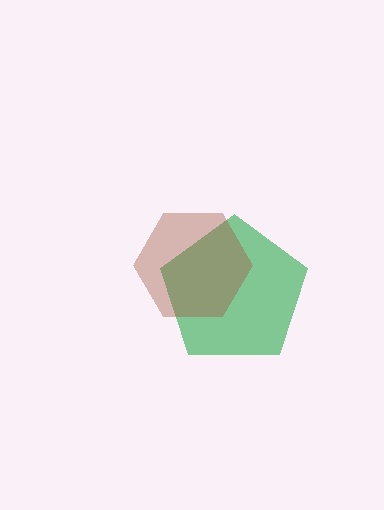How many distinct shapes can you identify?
There are 2 distinct shapes: a green pentagon, a brown hexagon.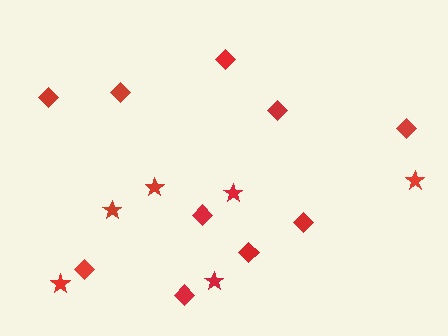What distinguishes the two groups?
There are 2 groups: one group of diamonds (10) and one group of stars (6).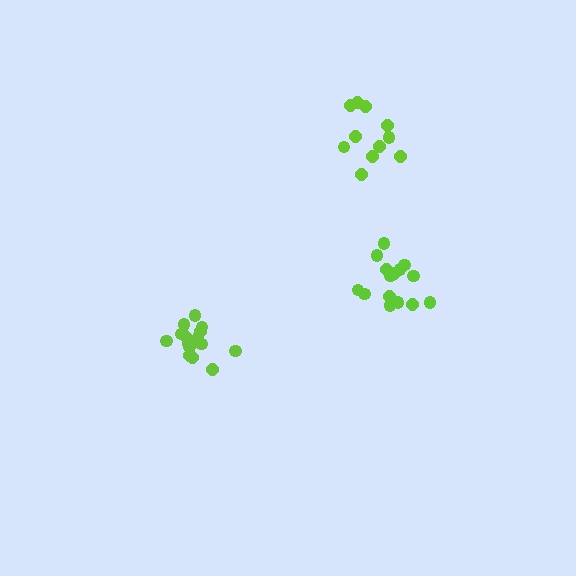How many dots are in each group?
Group 1: 11 dots, Group 2: 15 dots, Group 3: 15 dots (41 total).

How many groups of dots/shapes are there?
There are 3 groups.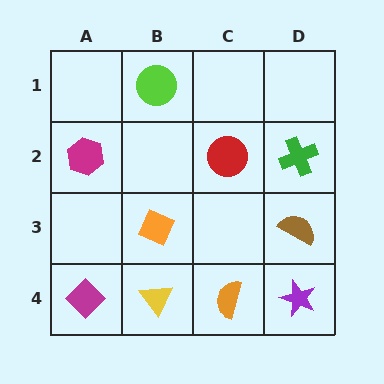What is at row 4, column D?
A purple star.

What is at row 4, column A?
A magenta diamond.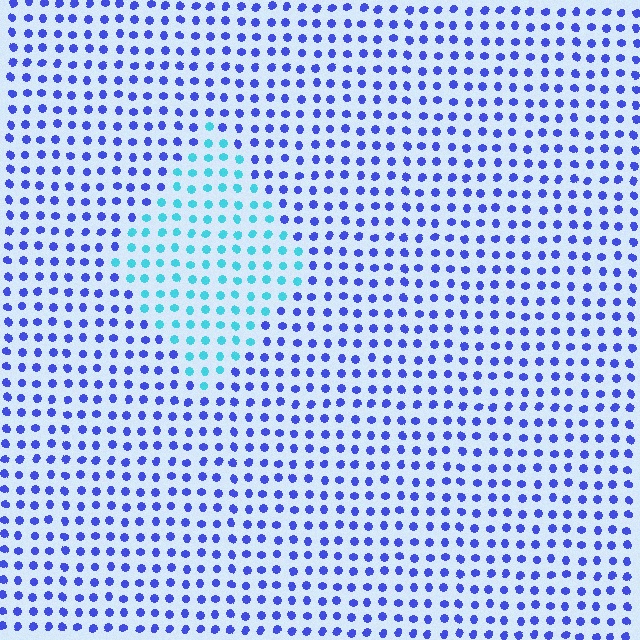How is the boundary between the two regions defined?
The boundary is defined purely by a slight shift in hue (about 51 degrees). Spacing, size, and orientation are identical on both sides.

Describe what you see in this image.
The image is filled with small blue elements in a uniform arrangement. A diamond-shaped region is visible where the elements are tinted to a slightly different hue, forming a subtle color boundary.